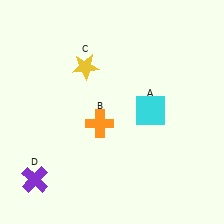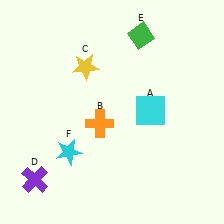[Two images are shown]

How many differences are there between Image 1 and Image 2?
There are 2 differences between the two images.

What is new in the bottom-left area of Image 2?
A cyan star (F) was added in the bottom-left area of Image 2.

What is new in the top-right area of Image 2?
A green diamond (E) was added in the top-right area of Image 2.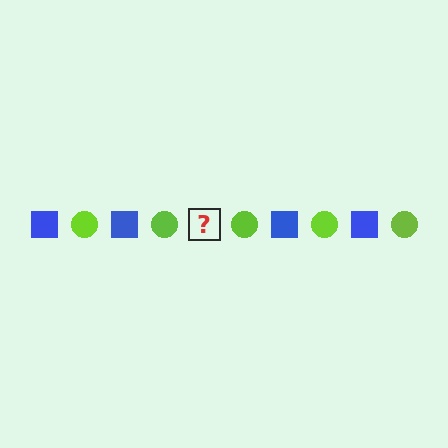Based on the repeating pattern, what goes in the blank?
The blank should be a blue square.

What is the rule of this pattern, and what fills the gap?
The rule is that the pattern alternates between blue square and lime circle. The gap should be filled with a blue square.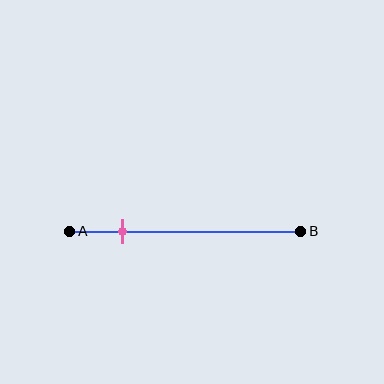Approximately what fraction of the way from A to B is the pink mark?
The pink mark is approximately 25% of the way from A to B.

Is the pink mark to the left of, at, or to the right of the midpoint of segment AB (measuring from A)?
The pink mark is to the left of the midpoint of segment AB.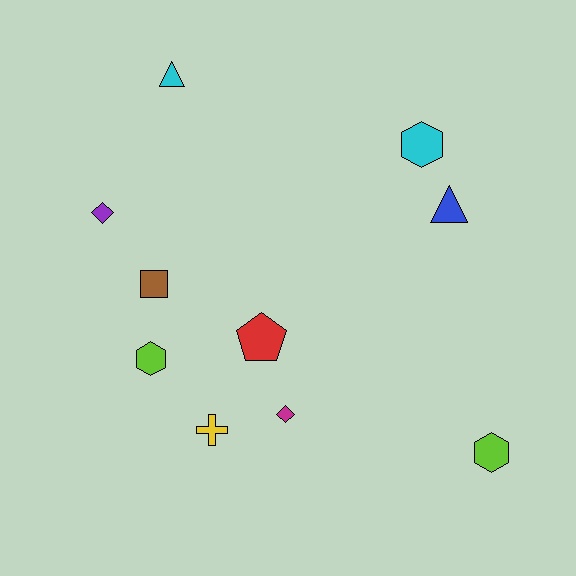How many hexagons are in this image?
There are 3 hexagons.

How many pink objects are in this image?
There are no pink objects.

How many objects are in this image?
There are 10 objects.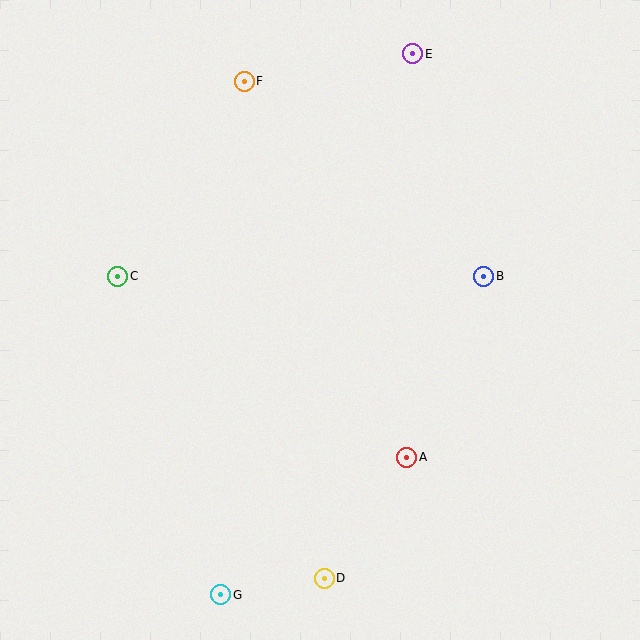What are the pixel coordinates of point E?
Point E is at (413, 54).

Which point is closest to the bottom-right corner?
Point A is closest to the bottom-right corner.